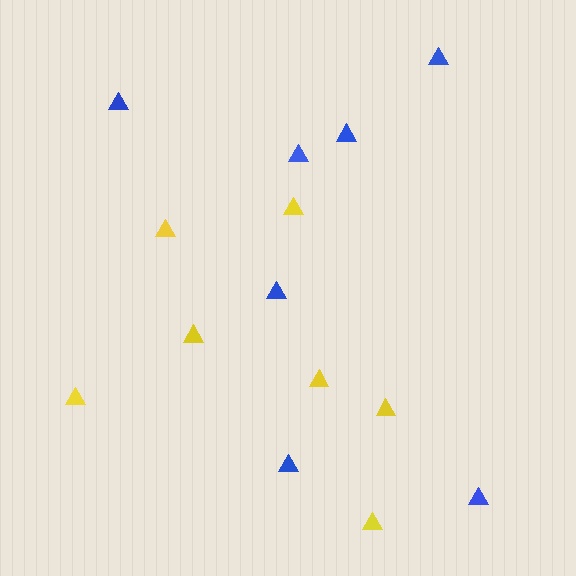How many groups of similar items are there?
There are 2 groups: one group of blue triangles (7) and one group of yellow triangles (7).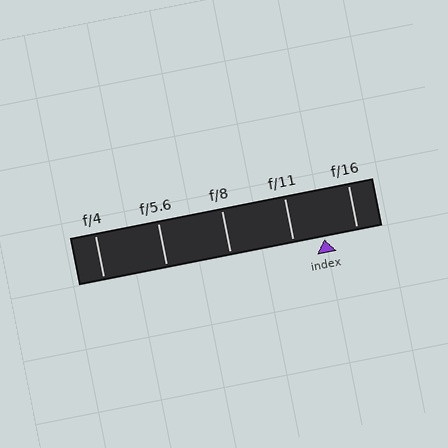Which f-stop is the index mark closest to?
The index mark is closest to f/11.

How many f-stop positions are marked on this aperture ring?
There are 5 f-stop positions marked.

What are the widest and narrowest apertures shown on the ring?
The widest aperture shown is f/4 and the narrowest is f/16.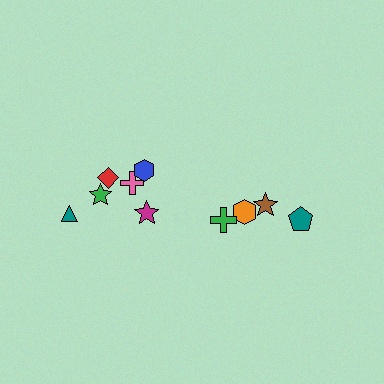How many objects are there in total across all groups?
There are 10 objects.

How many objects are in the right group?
There are 4 objects.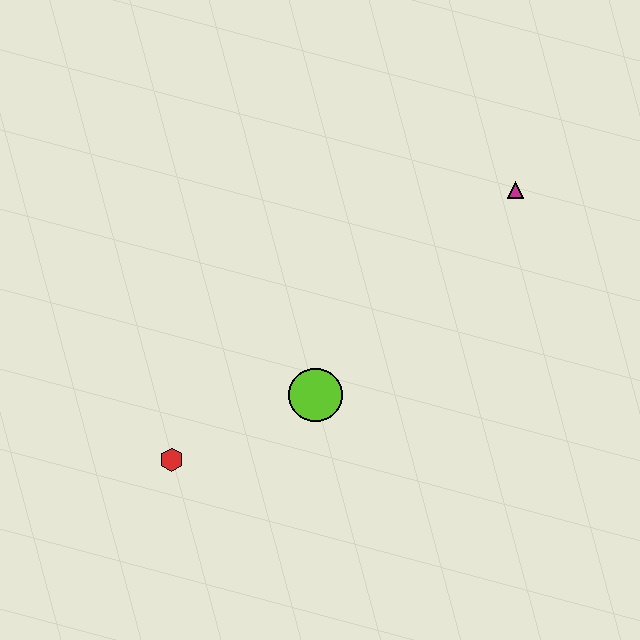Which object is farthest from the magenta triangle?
The red hexagon is farthest from the magenta triangle.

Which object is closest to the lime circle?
The red hexagon is closest to the lime circle.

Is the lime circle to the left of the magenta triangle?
Yes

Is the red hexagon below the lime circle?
Yes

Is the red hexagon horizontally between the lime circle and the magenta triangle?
No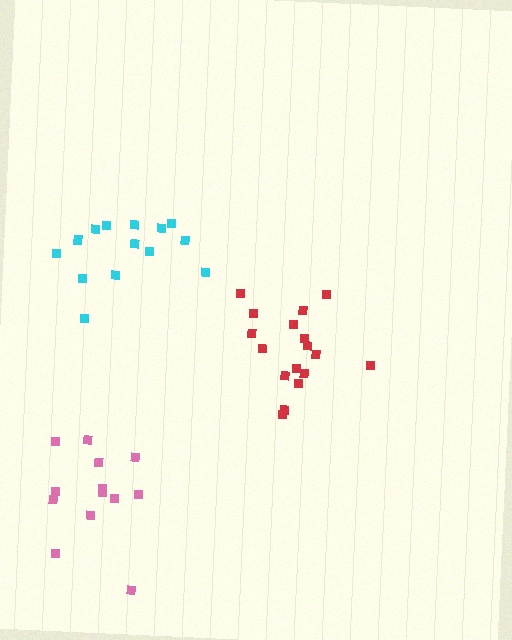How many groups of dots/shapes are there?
There are 3 groups.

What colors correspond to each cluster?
The clusters are colored: red, pink, cyan.